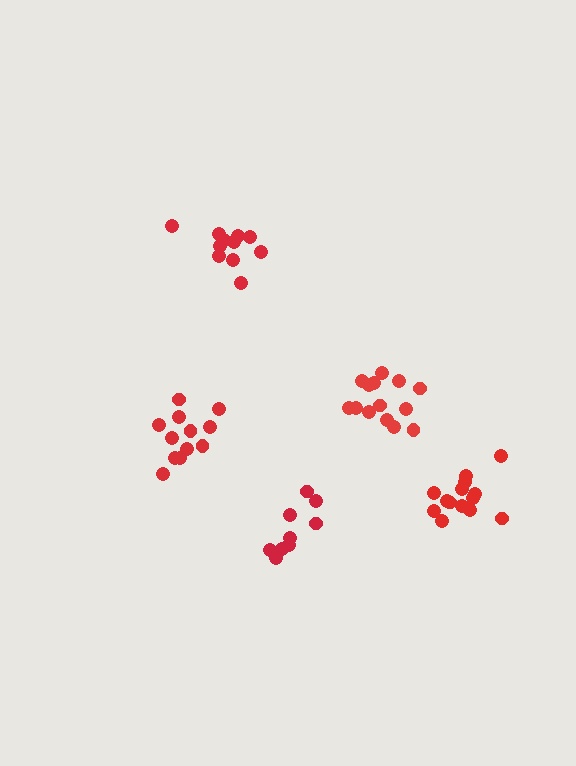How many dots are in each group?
Group 1: 12 dots, Group 2: 11 dots, Group 3: 14 dots, Group 4: 14 dots, Group 5: 9 dots (60 total).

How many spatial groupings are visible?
There are 5 spatial groupings.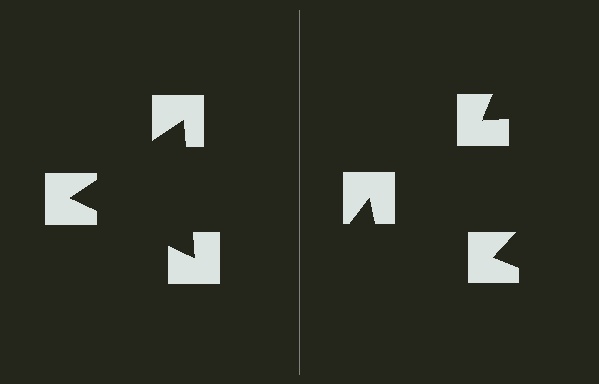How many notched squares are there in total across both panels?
6 — 3 on each side.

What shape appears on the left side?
An illusory triangle.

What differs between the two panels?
The notched squares are positioned identically on both sides; only the wedge orientations differ. On the left they align to a triangle; on the right they are misaligned.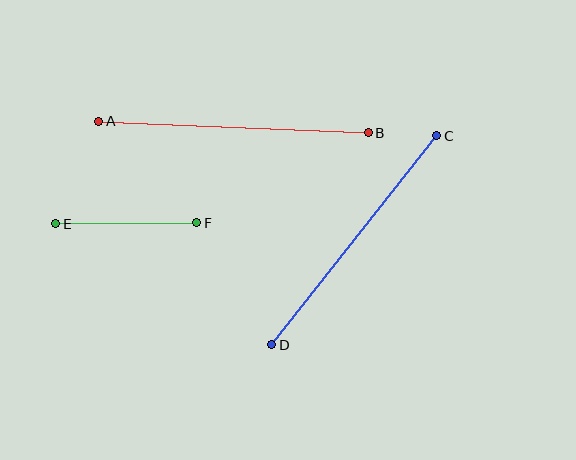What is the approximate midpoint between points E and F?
The midpoint is at approximately (126, 223) pixels.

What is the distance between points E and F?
The distance is approximately 141 pixels.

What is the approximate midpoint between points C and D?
The midpoint is at approximately (354, 240) pixels.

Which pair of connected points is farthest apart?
Points A and B are farthest apart.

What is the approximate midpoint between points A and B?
The midpoint is at approximately (234, 127) pixels.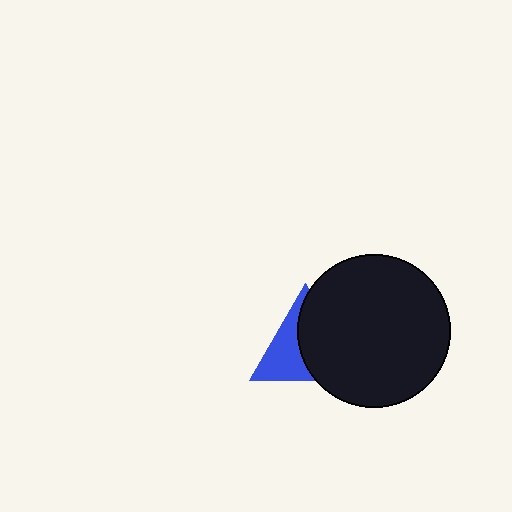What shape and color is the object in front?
The object in front is a black circle.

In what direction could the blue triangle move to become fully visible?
The blue triangle could move left. That would shift it out from behind the black circle entirely.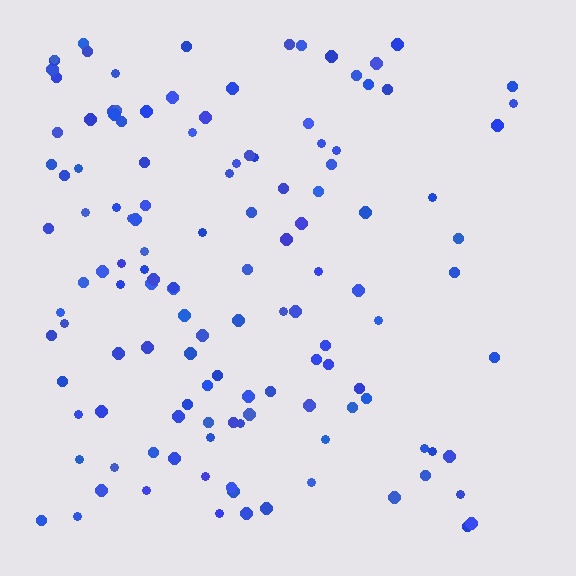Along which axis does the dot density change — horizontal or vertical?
Horizontal.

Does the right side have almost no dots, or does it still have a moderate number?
Still a moderate number, just noticeably fewer than the left.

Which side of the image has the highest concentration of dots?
The left.